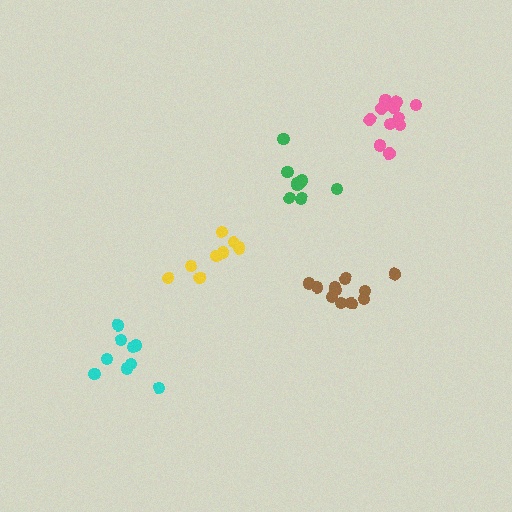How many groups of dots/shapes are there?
There are 5 groups.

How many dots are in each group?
Group 1: 9 dots, Group 2: 9 dots, Group 3: 9 dots, Group 4: 11 dots, Group 5: 12 dots (50 total).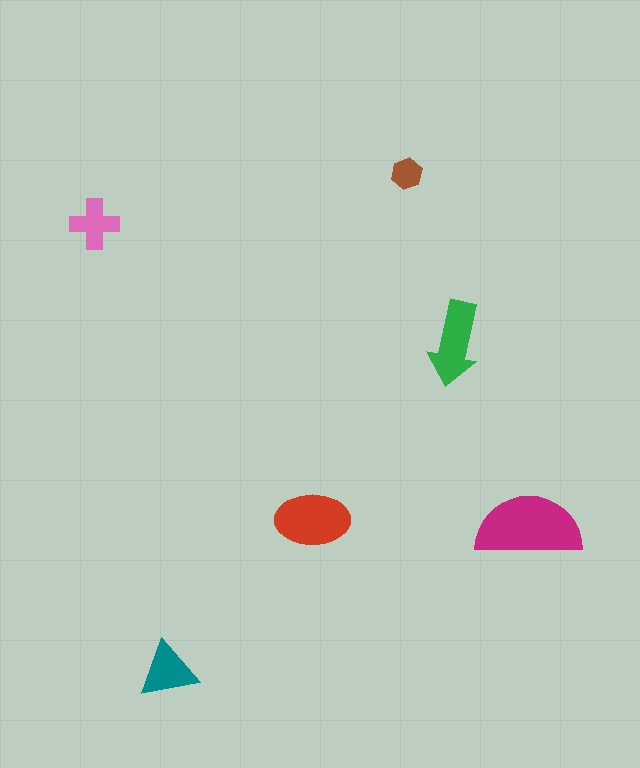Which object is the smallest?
The brown hexagon.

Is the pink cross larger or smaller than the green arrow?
Smaller.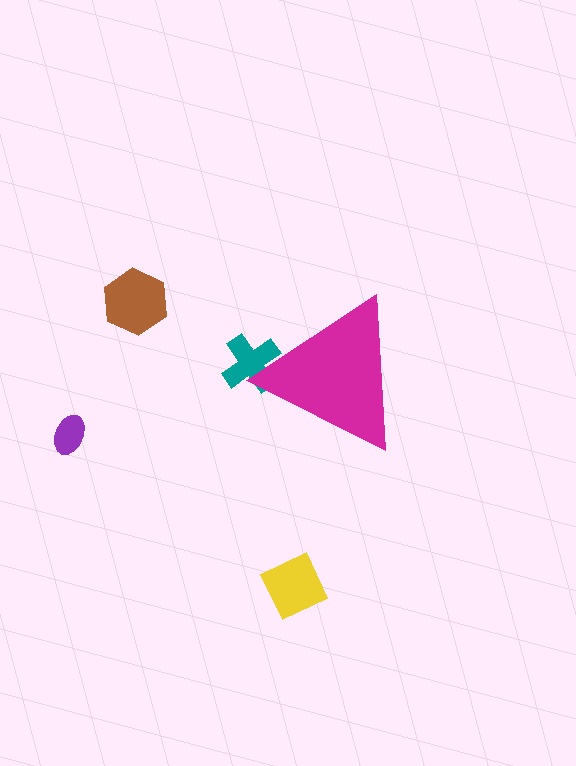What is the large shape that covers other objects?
A magenta triangle.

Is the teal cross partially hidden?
Yes, the teal cross is partially hidden behind the magenta triangle.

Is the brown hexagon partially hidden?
No, the brown hexagon is fully visible.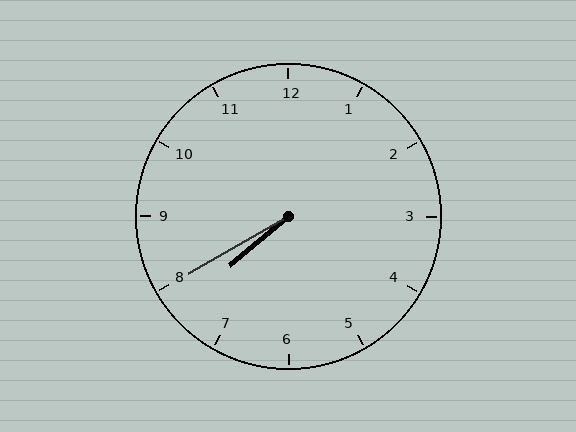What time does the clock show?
7:40.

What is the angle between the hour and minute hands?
Approximately 10 degrees.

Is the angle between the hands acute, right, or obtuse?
It is acute.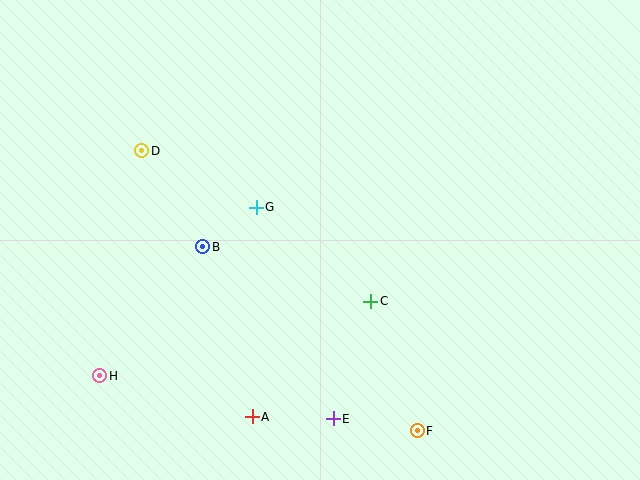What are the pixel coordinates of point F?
Point F is at (417, 431).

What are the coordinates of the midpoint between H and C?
The midpoint between H and C is at (235, 339).